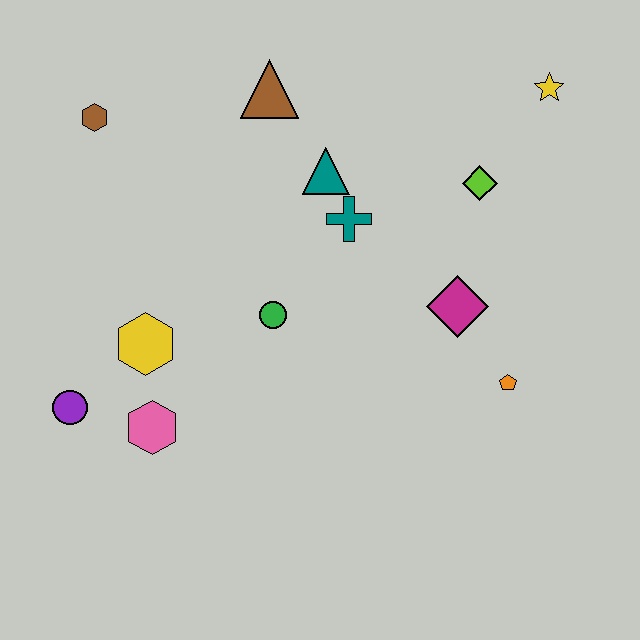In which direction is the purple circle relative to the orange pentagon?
The purple circle is to the left of the orange pentagon.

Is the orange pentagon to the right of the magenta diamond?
Yes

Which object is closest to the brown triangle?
The teal triangle is closest to the brown triangle.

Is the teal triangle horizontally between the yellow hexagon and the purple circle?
No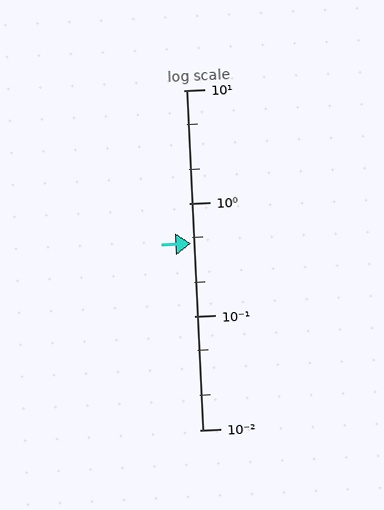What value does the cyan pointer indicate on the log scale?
The pointer indicates approximately 0.44.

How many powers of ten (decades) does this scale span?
The scale spans 3 decades, from 0.01 to 10.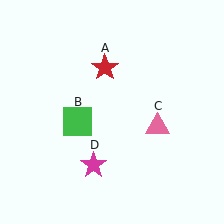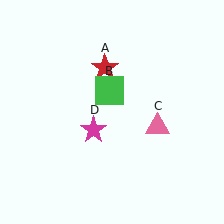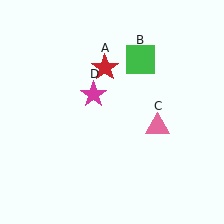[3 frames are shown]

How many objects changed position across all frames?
2 objects changed position: green square (object B), magenta star (object D).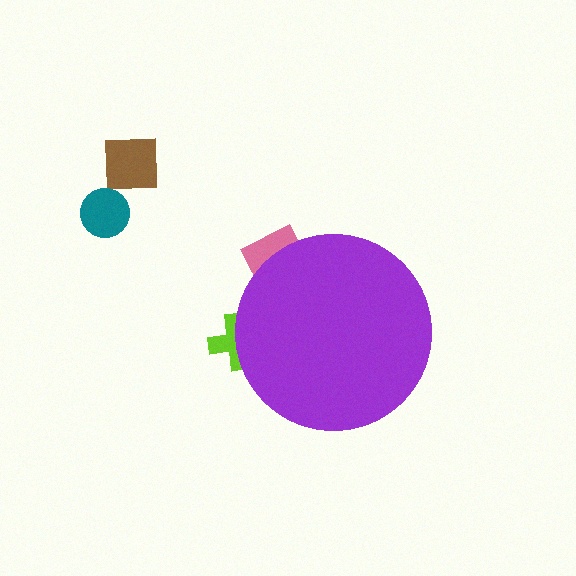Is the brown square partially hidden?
No, the brown square is fully visible.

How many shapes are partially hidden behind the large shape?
2 shapes are partially hidden.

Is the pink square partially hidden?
Yes, the pink square is partially hidden behind the purple circle.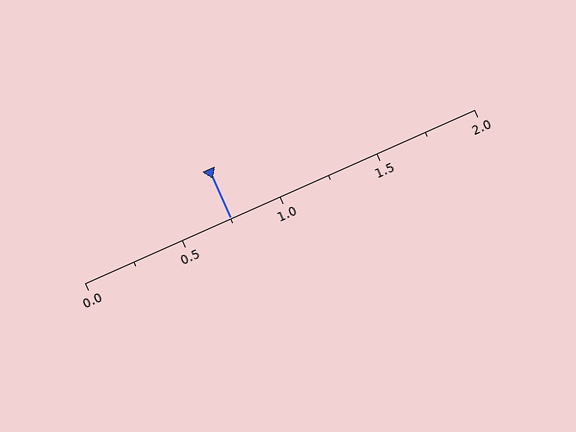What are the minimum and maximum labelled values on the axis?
The axis runs from 0.0 to 2.0.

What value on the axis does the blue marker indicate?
The marker indicates approximately 0.75.